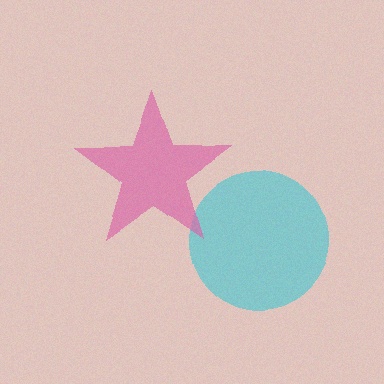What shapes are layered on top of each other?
The layered shapes are: a cyan circle, a pink star.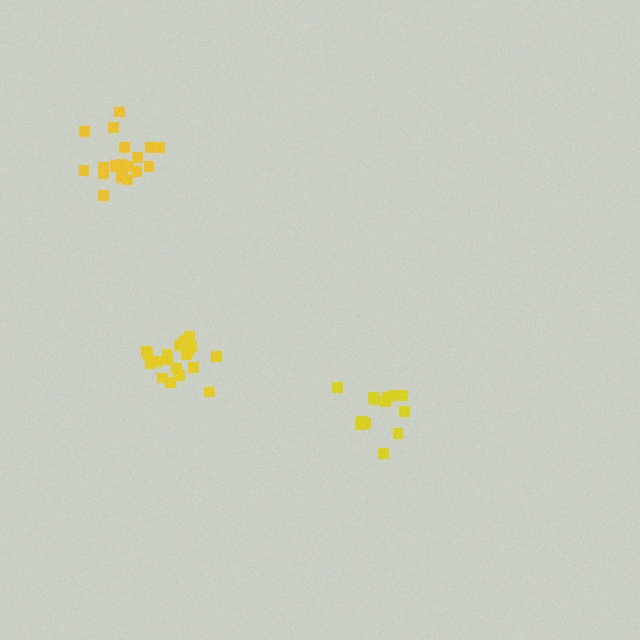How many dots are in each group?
Group 1: 20 dots, Group 2: 14 dots, Group 3: 19 dots (53 total).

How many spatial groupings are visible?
There are 3 spatial groupings.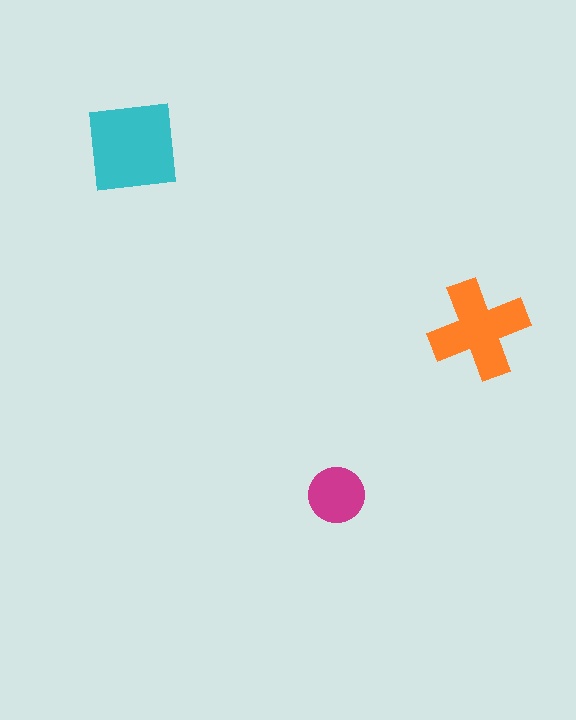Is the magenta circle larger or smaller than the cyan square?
Smaller.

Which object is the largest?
The cyan square.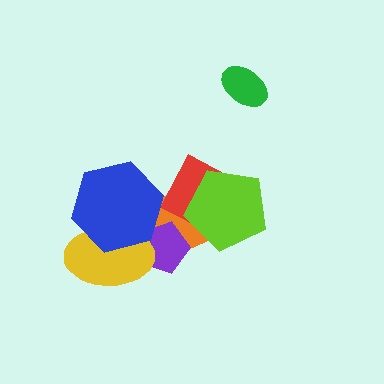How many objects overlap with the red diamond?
2 objects overlap with the red diamond.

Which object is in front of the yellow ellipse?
The blue hexagon is in front of the yellow ellipse.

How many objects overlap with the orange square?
4 objects overlap with the orange square.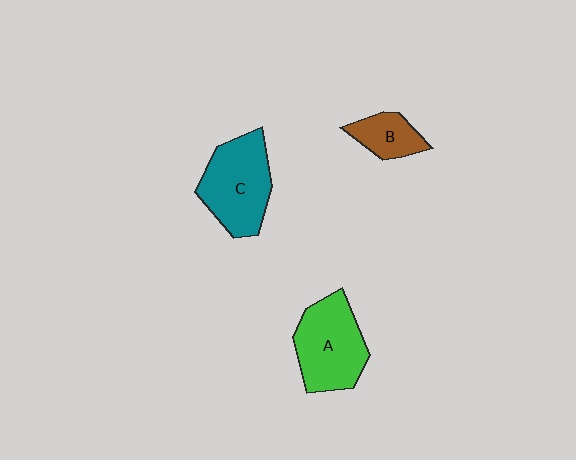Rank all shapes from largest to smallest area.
From largest to smallest: C (teal), A (green), B (brown).